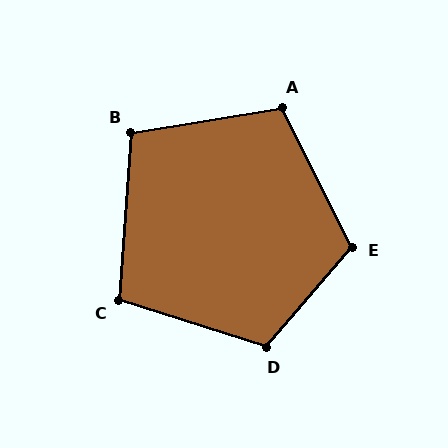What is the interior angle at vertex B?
Approximately 104 degrees (obtuse).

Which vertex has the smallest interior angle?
C, at approximately 103 degrees.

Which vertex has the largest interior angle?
D, at approximately 113 degrees.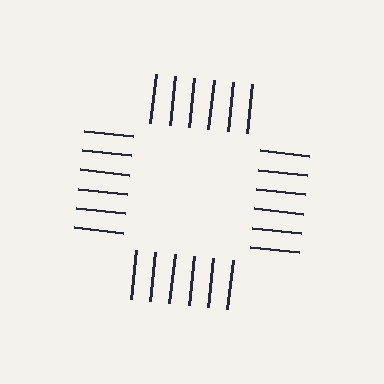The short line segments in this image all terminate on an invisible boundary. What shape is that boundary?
An illusory square — the line segments terminate on its edges but no continuous stroke is drawn.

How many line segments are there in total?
24 — 6 along each of the 4 edges.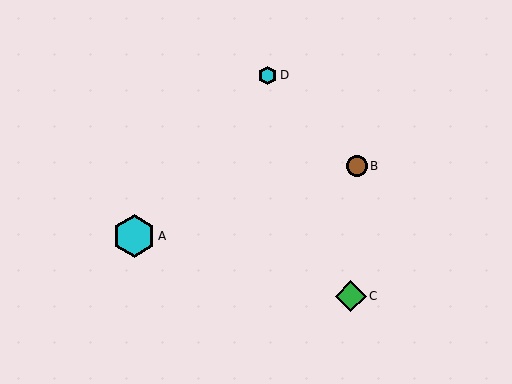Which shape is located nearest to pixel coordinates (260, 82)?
The cyan hexagon (labeled D) at (267, 75) is nearest to that location.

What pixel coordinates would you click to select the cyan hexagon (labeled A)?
Click at (134, 236) to select the cyan hexagon A.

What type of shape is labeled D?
Shape D is a cyan hexagon.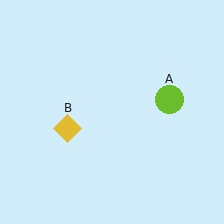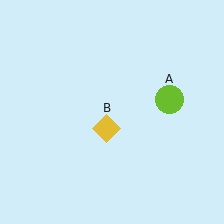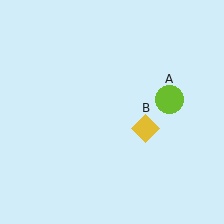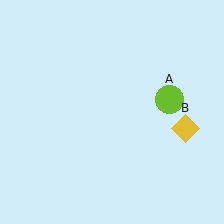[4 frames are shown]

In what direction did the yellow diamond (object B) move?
The yellow diamond (object B) moved right.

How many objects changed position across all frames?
1 object changed position: yellow diamond (object B).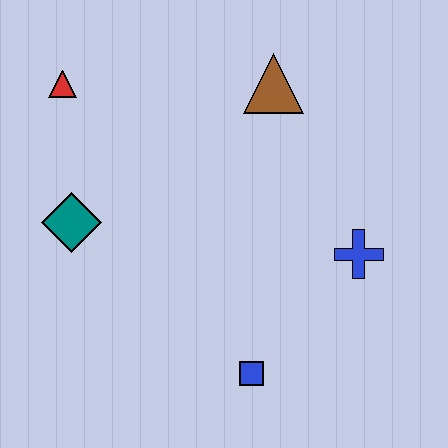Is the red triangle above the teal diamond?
Yes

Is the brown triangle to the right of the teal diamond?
Yes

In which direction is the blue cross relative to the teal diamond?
The blue cross is to the right of the teal diamond.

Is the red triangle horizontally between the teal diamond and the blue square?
No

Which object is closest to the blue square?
The blue cross is closest to the blue square.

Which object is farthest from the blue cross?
The red triangle is farthest from the blue cross.